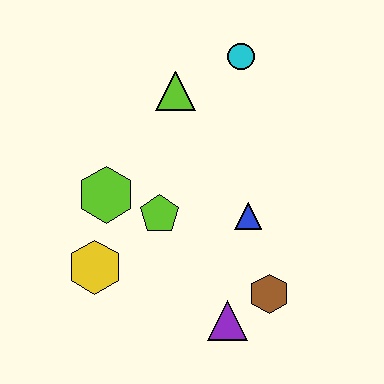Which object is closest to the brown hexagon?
The purple triangle is closest to the brown hexagon.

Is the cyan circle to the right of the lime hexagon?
Yes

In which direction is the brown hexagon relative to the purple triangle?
The brown hexagon is to the right of the purple triangle.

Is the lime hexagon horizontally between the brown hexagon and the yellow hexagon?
Yes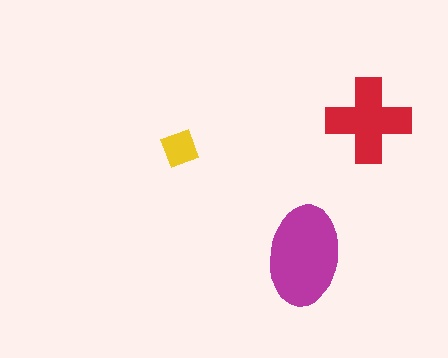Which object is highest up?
The red cross is topmost.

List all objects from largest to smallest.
The magenta ellipse, the red cross, the yellow diamond.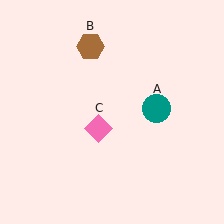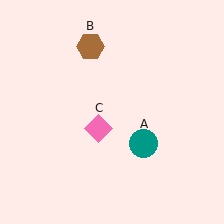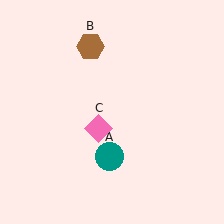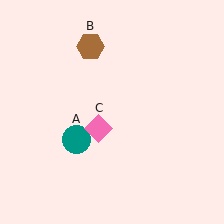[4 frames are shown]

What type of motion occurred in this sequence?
The teal circle (object A) rotated clockwise around the center of the scene.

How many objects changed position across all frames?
1 object changed position: teal circle (object A).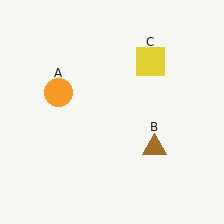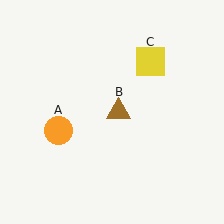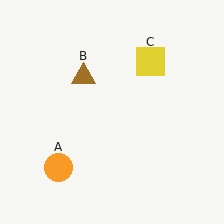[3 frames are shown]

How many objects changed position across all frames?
2 objects changed position: orange circle (object A), brown triangle (object B).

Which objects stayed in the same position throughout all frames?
Yellow square (object C) remained stationary.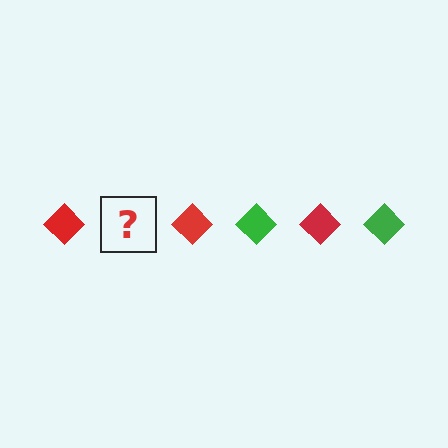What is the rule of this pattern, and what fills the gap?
The rule is that the pattern cycles through red, green diamonds. The gap should be filled with a green diamond.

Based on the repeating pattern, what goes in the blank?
The blank should be a green diamond.